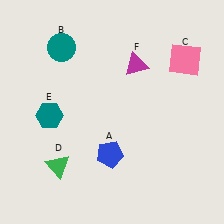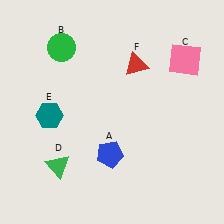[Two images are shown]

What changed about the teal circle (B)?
In Image 1, B is teal. In Image 2, it changed to green.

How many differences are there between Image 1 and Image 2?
There are 2 differences between the two images.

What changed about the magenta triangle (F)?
In Image 1, F is magenta. In Image 2, it changed to red.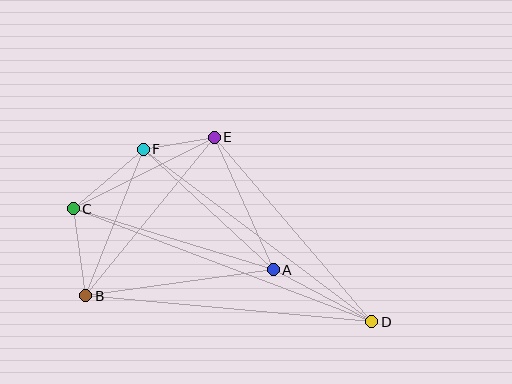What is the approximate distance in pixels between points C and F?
The distance between C and F is approximately 92 pixels.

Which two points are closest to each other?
Points E and F are closest to each other.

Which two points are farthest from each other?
Points C and D are farthest from each other.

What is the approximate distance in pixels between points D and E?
The distance between D and E is approximately 243 pixels.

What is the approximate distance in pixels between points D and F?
The distance between D and F is approximately 286 pixels.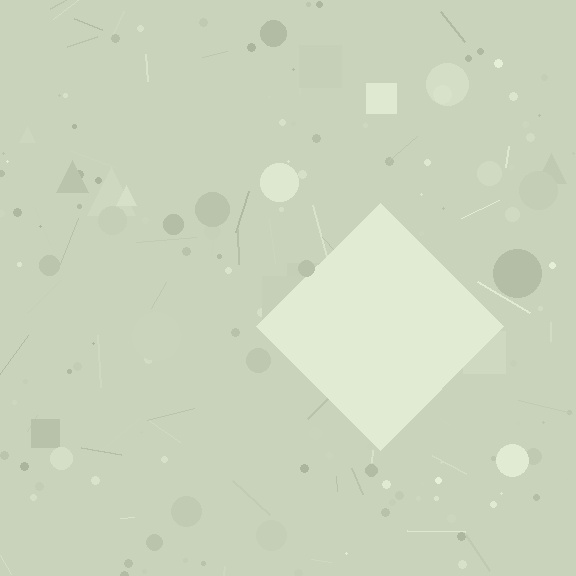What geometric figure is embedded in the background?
A diamond is embedded in the background.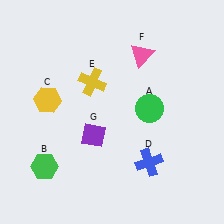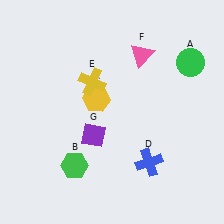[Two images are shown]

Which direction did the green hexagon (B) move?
The green hexagon (B) moved right.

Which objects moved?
The objects that moved are: the green circle (A), the green hexagon (B), the yellow hexagon (C).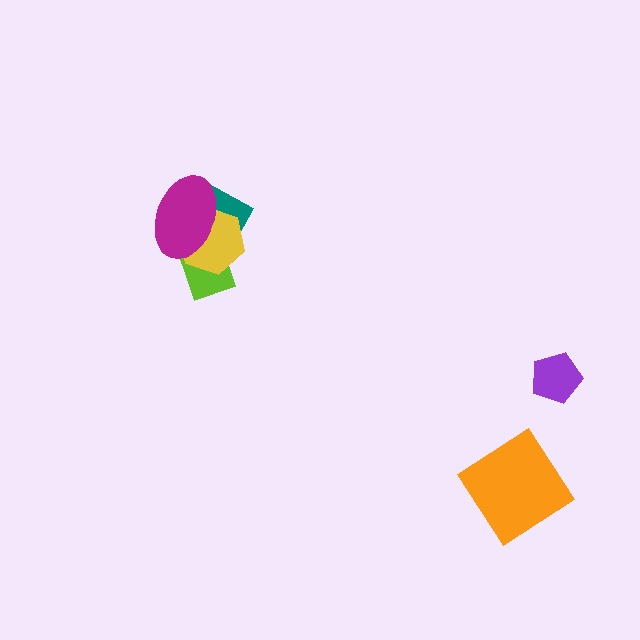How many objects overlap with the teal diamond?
3 objects overlap with the teal diamond.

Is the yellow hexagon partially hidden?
Yes, it is partially covered by another shape.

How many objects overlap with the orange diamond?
0 objects overlap with the orange diamond.